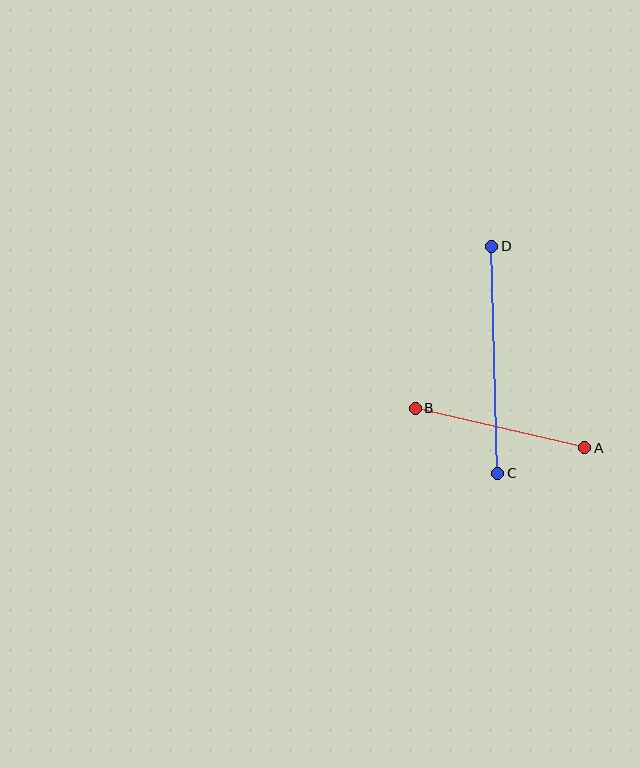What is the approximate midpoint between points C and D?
The midpoint is at approximately (495, 360) pixels.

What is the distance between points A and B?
The distance is approximately 174 pixels.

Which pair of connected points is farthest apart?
Points C and D are farthest apart.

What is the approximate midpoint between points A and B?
The midpoint is at approximately (500, 428) pixels.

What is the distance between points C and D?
The distance is approximately 227 pixels.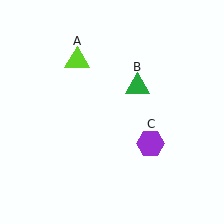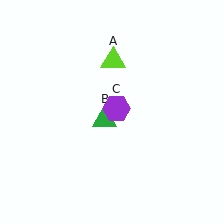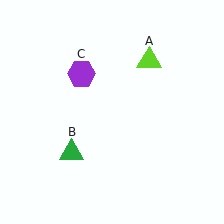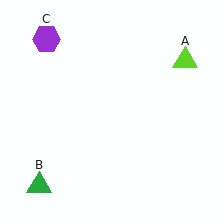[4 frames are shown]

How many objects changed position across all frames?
3 objects changed position: lime triangle (object A), green triangle (object B), purple hexagon (object C).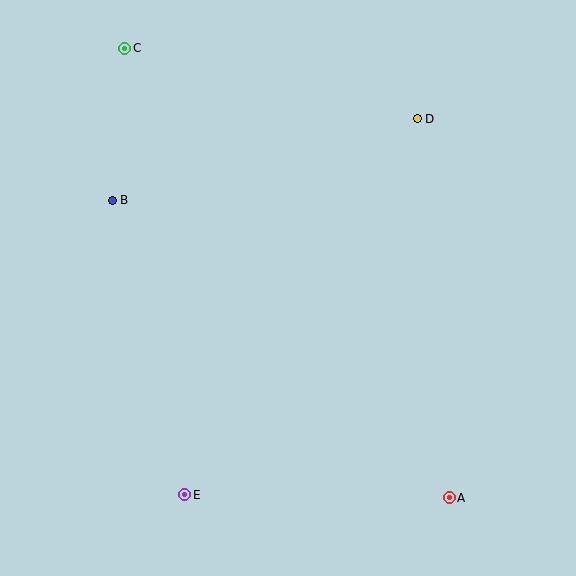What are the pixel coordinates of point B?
Point B is at (112, 200).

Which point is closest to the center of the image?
Point B at (112, 200) is closest to the center.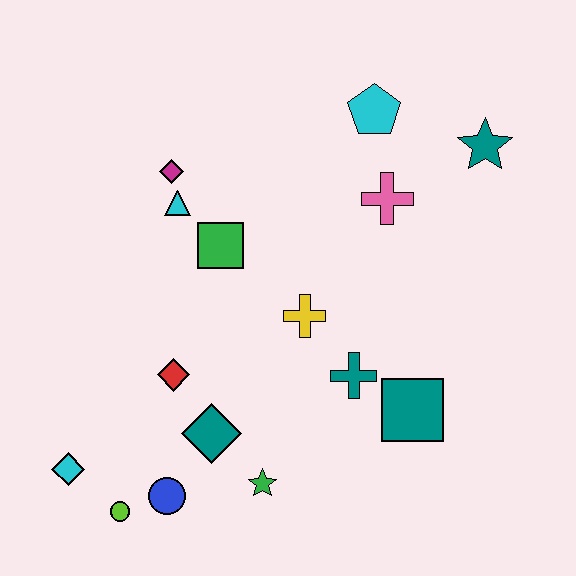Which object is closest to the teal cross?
The teal square is closest to the teal cross.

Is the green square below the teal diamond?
No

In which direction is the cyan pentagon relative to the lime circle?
The cyan pentagon is above the lime circle.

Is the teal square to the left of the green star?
No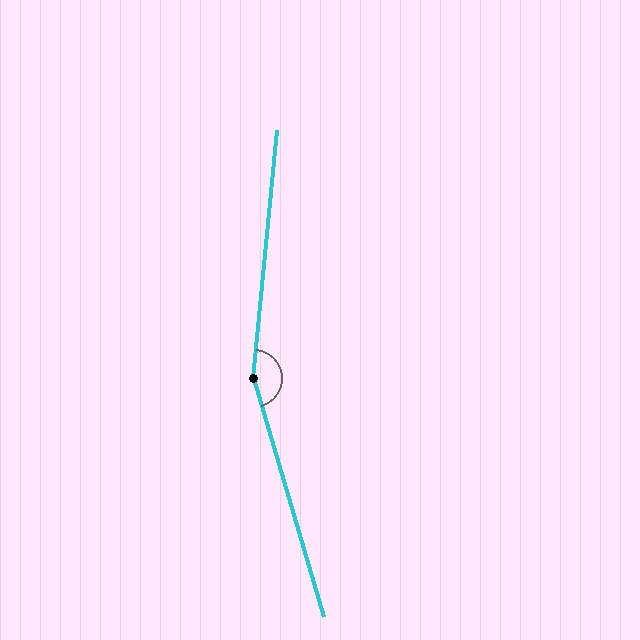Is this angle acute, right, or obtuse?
It is obtuse.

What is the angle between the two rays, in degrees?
Approximately 158 degrees.